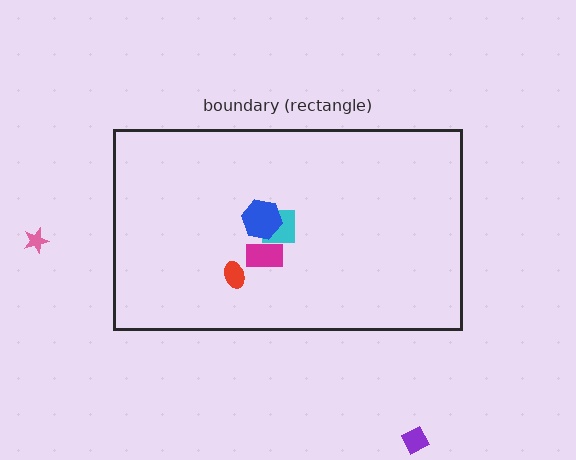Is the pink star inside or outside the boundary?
Outside.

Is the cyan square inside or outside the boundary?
Inside.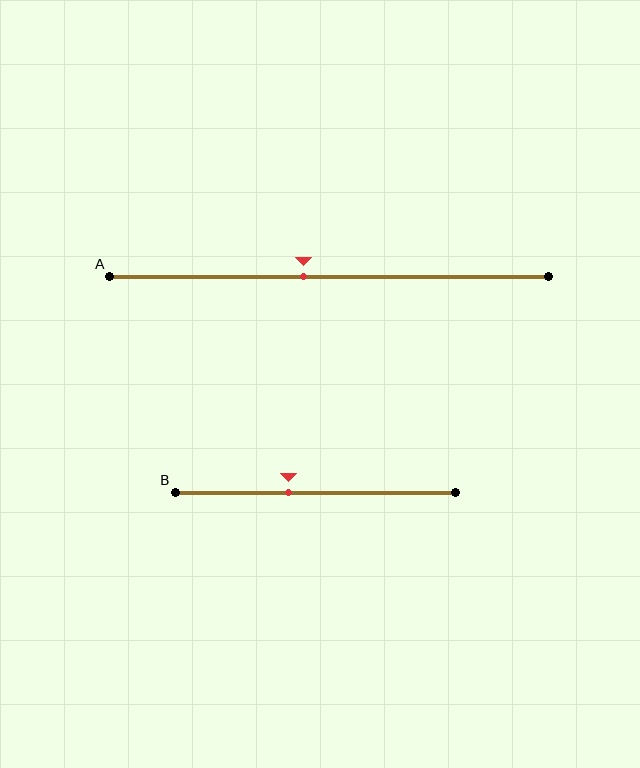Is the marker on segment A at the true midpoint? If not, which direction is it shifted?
No, the marker on segment A is shifted to the left by about 6% of the segment length.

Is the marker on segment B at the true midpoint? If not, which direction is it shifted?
No, the marker on segment B is shifted to the left by about 10% of the segment length.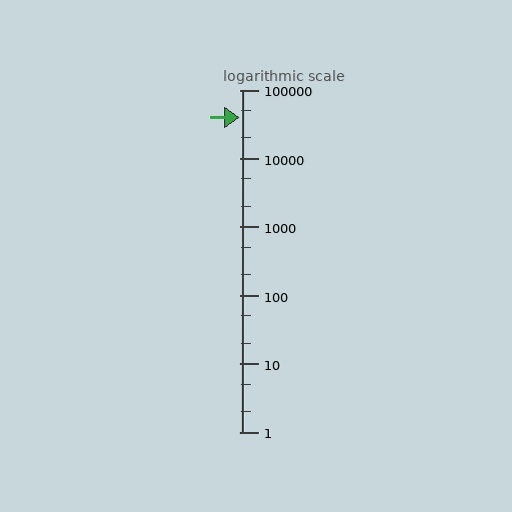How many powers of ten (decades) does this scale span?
The scale spans 5 decades, from 1 to 100000.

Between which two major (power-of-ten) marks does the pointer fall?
The pointer is between 10000 and 100000.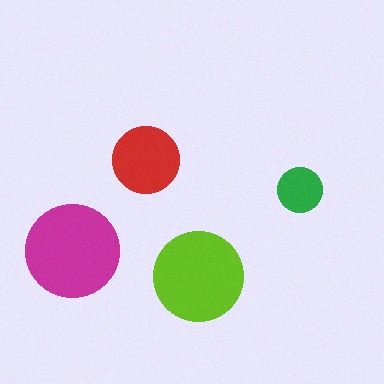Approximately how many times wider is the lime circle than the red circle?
About 1.5 times wider.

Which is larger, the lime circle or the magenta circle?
The magenta one.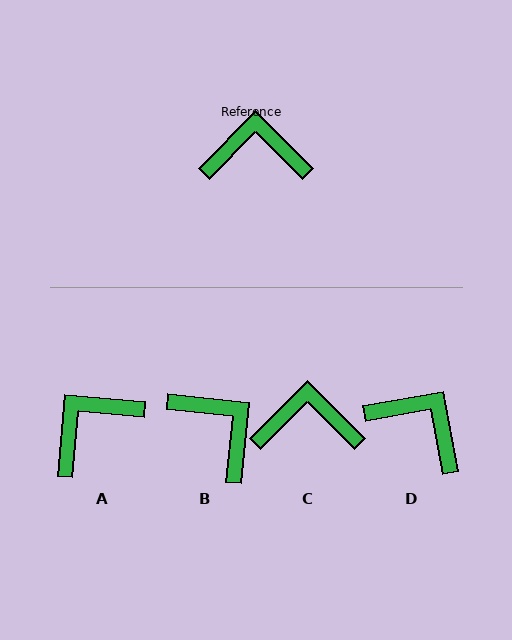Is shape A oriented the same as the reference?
No, it is off by about 40 degrees.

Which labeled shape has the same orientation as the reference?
C.